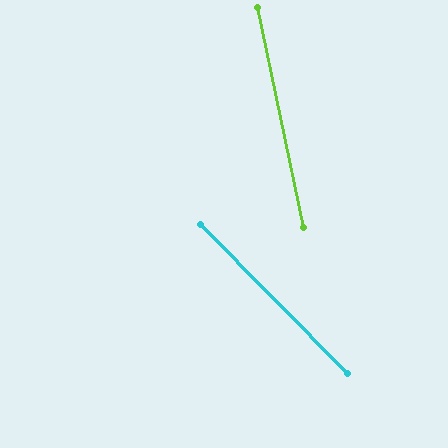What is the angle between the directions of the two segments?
Approximately 33 degrees.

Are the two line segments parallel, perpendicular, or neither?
Neither parallel nor perpendicular — they differ by about 33°.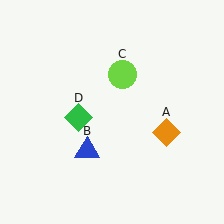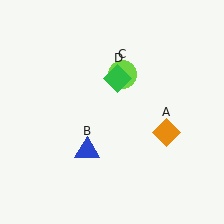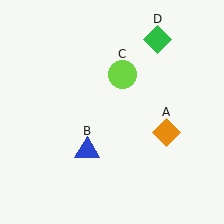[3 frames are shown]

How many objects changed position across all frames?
1 object changed position: green diamond (object D).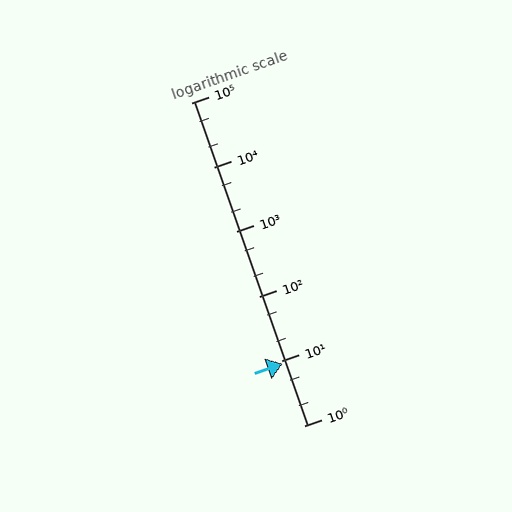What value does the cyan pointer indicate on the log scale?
The pointer indicates approximately 9.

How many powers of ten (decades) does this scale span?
The scale spans 5 decades, from 1 to 100000.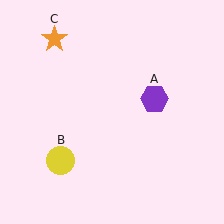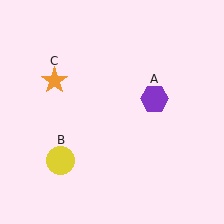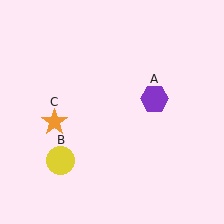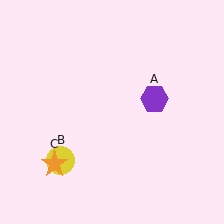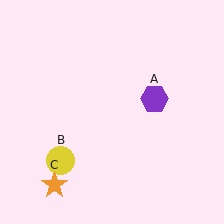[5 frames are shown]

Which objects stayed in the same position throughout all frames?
Purple hexagon (object A) and yellow circle (object B) remained stationary.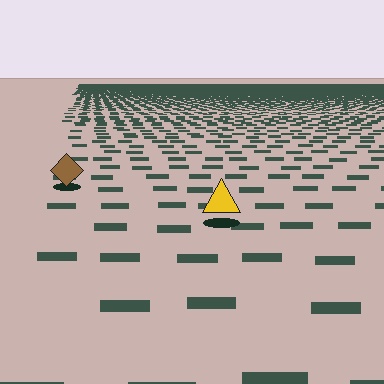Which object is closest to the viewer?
The yellow triangle is closest. The texture marks near it are larger and more spread out.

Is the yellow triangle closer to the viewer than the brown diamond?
Yes. The yellow triangle is closer — you can tell from the texture gradient: the ground texture is coarser near it.